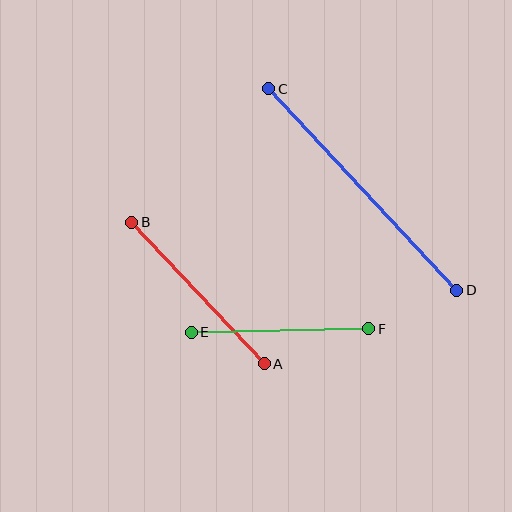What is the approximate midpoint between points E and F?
The midpoint is at approximately (280, 330) pixels.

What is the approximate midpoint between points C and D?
The midpoint is at approximately (363, 190) pixels.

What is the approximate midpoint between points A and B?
The midpoint is at approximately (198, 293) pixels.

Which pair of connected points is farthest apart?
Points C and D are farthest apart.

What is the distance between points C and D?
The distance is approximately 275 pixels.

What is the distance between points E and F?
The distance is approximately 177 pixels.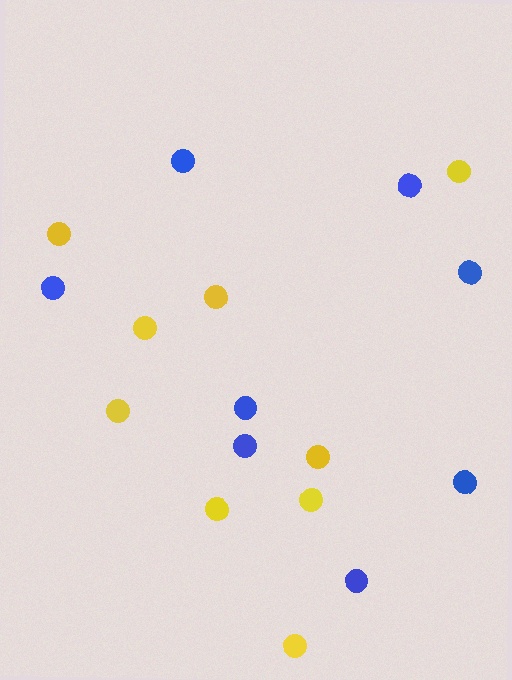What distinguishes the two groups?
There are 2 groups: one group of blue circles (8) and one group of yellow circles (9).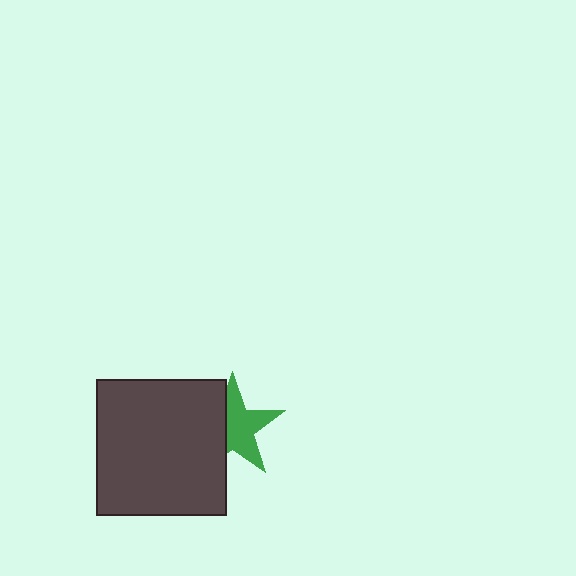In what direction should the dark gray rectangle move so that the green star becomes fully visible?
The dark gray rectangle should move left. That is the shortest direction to clear the overlap and leave the green star fully visible.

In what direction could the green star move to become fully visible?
The green star could move right. That would shift it out from behind the dark gray rectangle entirely.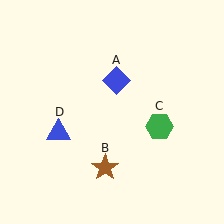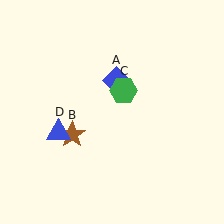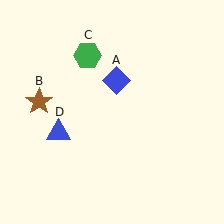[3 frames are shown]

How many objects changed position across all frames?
2 objects changed position: brown star (object B), green hexagon (object C).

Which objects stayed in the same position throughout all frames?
Blue diamond (object A) and blue triangle (object D) remained stationary.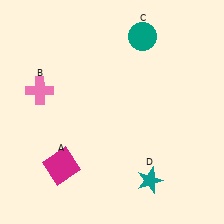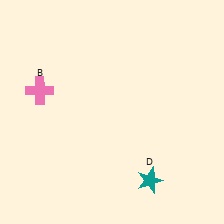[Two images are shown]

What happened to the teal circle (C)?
The teal circle (C) was removed in Image 2. It was in the top-right area of Image 1.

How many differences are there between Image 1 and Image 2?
There are 2 differences between the two images.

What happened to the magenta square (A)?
The magenta square (A) was removed in Image 2. It was in the bottom-left area of Image 1.